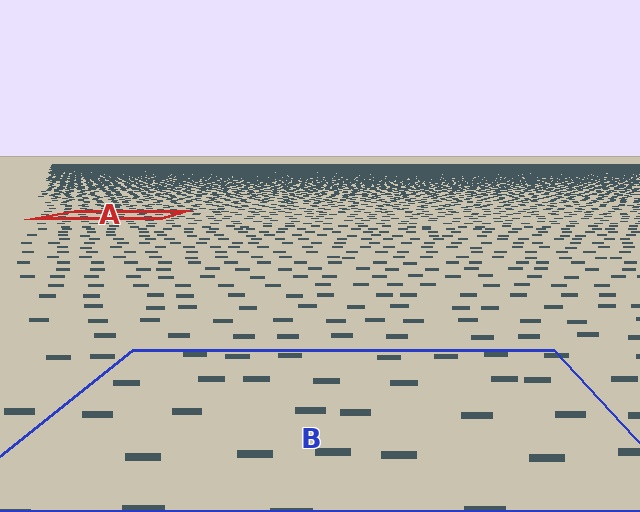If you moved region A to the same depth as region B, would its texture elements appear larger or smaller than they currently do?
They would appear larger. At a closer depth, the same texture elements are projected at a bigger on-screen size.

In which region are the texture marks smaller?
The texture marks are smaller in region A, because it is farther away.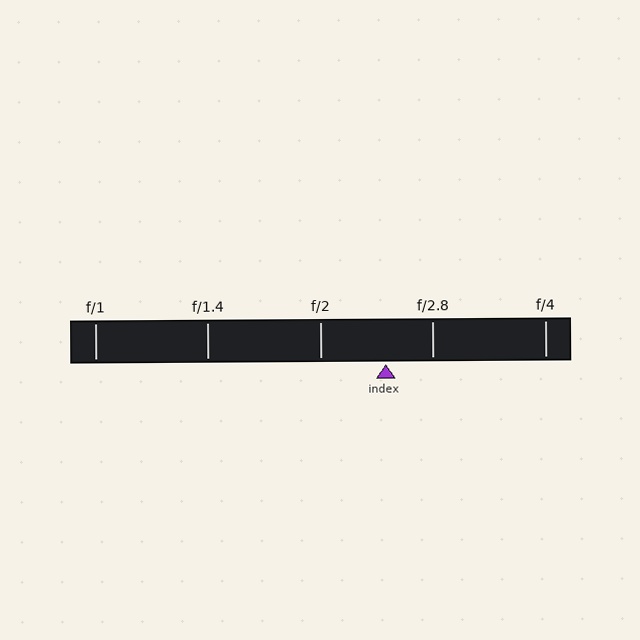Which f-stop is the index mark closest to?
The index mark is closest to f/2.8.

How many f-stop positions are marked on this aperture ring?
There are 5 f-stop positions marked.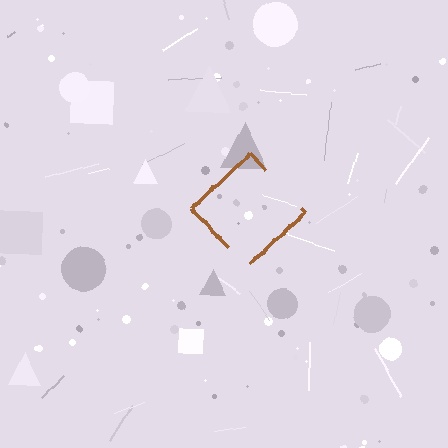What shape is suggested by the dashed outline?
The dashed outline suggests a diamond.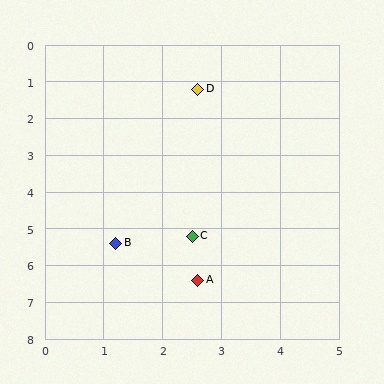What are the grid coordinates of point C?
Point C is at approximately (2.5, 5.2).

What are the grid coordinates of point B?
Point B is at approximately (1.2, 5.4).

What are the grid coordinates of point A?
Point A is at approximately (2.6, 6.4).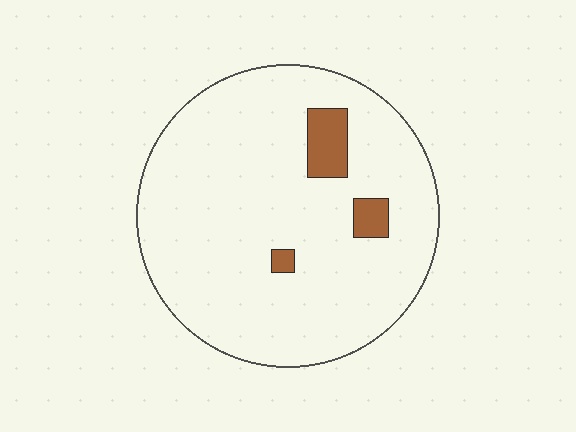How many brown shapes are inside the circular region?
3.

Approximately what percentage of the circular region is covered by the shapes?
Approximately 5%.